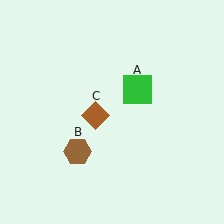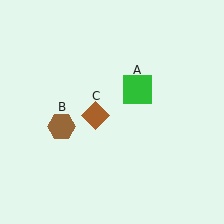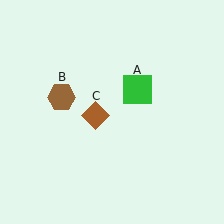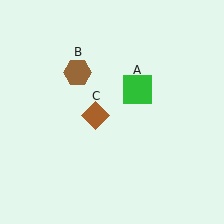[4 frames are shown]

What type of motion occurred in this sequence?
The brown hexagon (object B) rotated clockwise around the center of the scene.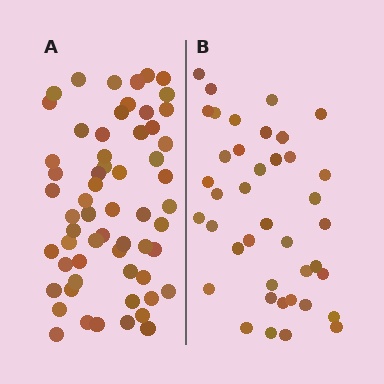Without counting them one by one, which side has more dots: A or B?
Region A (the left region) has more dots.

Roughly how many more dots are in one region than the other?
Region A has approximately 20 more dots than region B.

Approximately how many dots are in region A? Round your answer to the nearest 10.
About 60 dots.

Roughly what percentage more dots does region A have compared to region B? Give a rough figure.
About 50% more.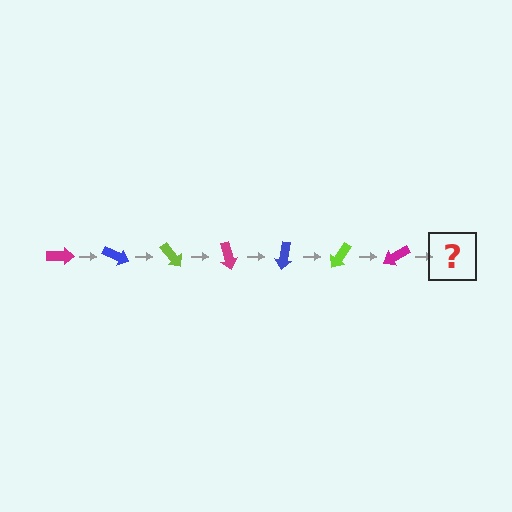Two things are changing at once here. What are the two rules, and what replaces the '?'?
The two rules are that it rotates 25 degrees each step and the color cycles through magenta, blue, and lime. The '?' should be a blue arrow, rotated 175 degrees from the start.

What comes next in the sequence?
The next element should be a blue arrow, rotated 175 degrees from the start.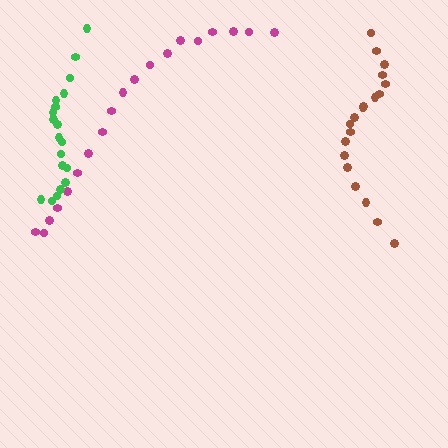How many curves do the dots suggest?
There are 3 distinct paths.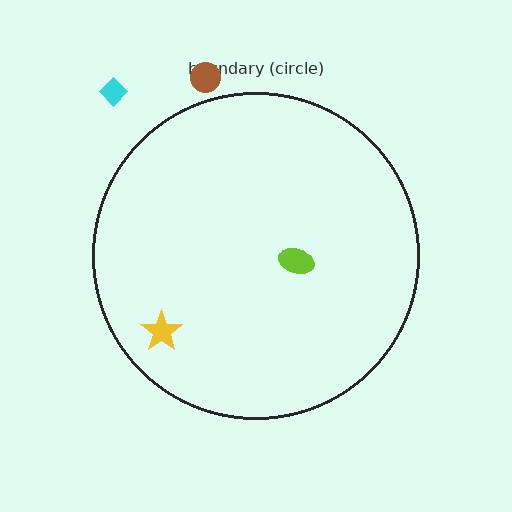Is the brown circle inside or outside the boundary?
Outside.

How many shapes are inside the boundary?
2 inside, 2 outside.